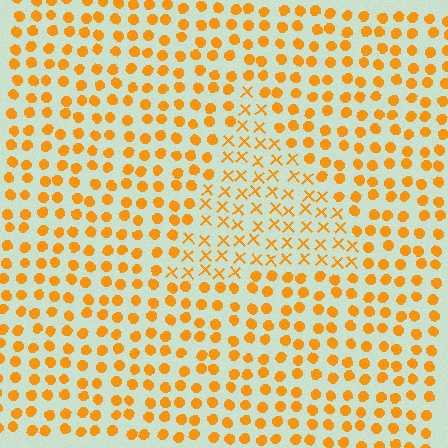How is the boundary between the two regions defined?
The boundary is defined by a change in element shape: X marks inside vs. circles outside. All elements share the same color and spacing.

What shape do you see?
I see a triangle.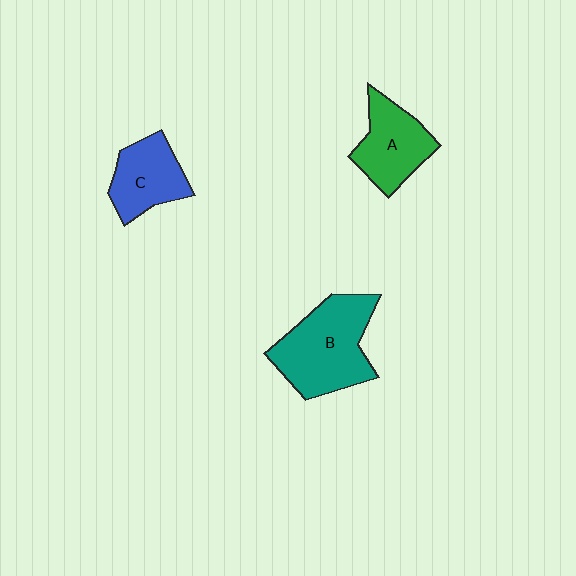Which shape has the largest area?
Shape B (teal).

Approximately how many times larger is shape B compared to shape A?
Approximately 1.5 times.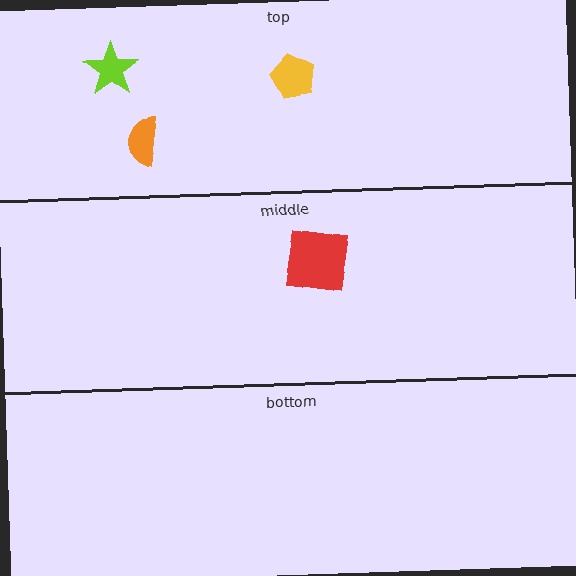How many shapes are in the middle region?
1.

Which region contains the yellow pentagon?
The top region.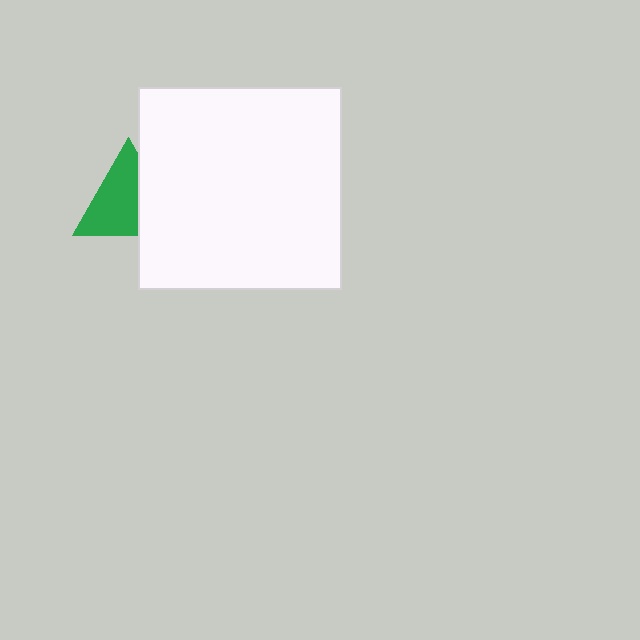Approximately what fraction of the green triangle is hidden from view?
Roughly 35% of the green triangle is hidden behind the white square.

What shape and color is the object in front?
The object in front is a white square.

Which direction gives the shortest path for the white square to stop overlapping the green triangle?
Moving right gives the shortest separation.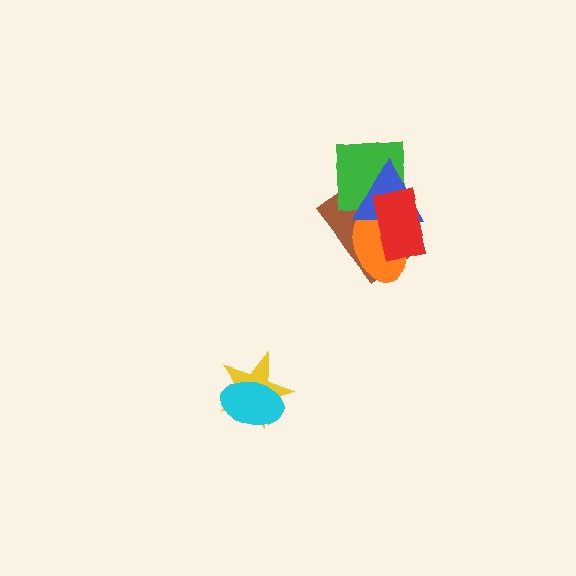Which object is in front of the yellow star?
The cyan ellipse is in front of the yellow star.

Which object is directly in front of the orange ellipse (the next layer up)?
The blue triangle is directly in front of the orange ellipse.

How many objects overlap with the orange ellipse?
4 objects overlap with the orange ellipse.